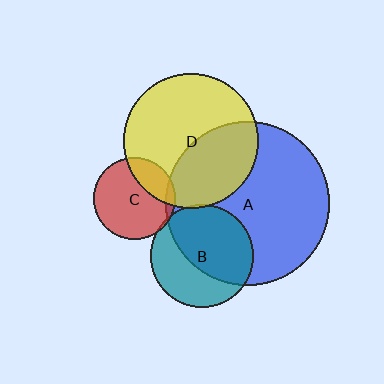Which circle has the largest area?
Circle A (blue).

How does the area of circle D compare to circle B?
Approximately 1.7 times.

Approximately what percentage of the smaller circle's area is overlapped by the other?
Approximately 5%.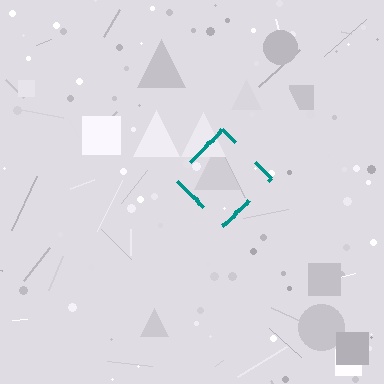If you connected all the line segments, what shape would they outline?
They would outline a diamond.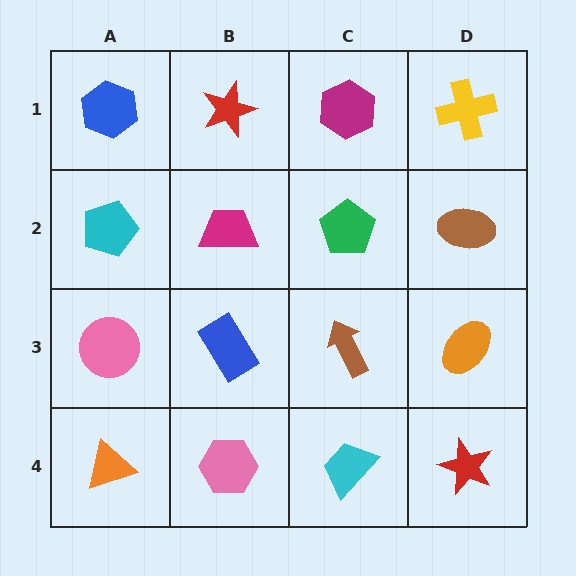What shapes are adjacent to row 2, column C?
A magenta hexagon (row 1, column C), a brown arrow (row 3, column C), a magenta trapezoid (row 2, column B), a brown ellipse (row 2, column D).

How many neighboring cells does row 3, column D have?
3.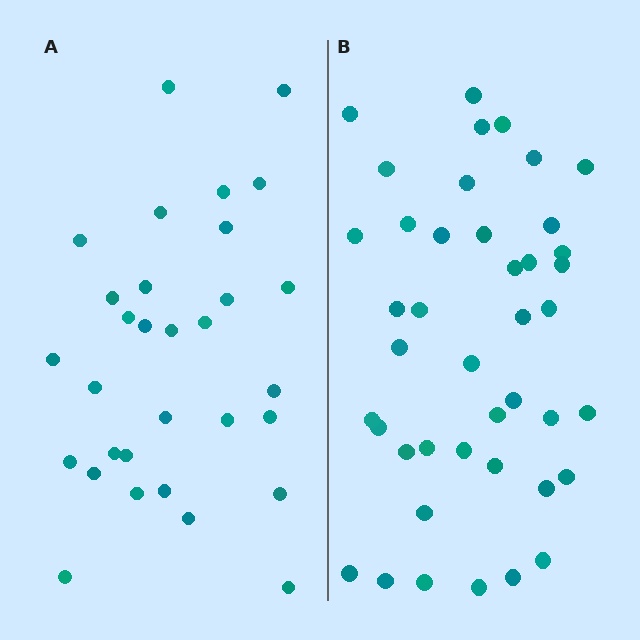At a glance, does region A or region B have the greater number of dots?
Region B (the right region) has more dots.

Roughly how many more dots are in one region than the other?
Region B has roughly 12 or so more dots than region A.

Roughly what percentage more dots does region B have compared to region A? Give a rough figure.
About 35% more.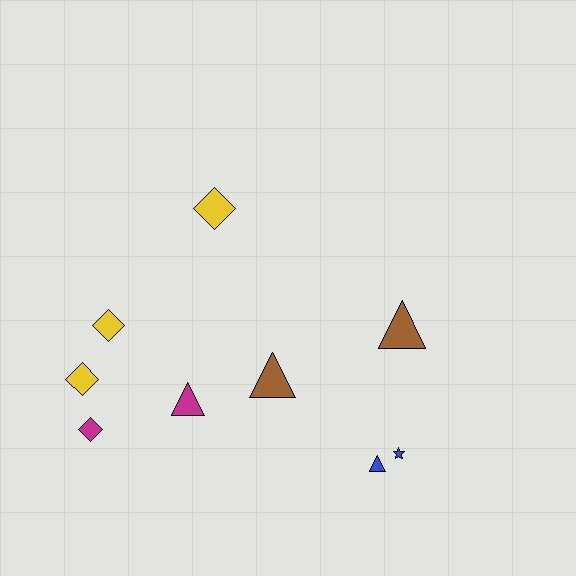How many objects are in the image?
There are 9 objects.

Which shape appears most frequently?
Diamond, with 4 objects.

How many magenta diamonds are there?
There is 1 magenta diamond.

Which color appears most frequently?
Yellow, with 3 objects.